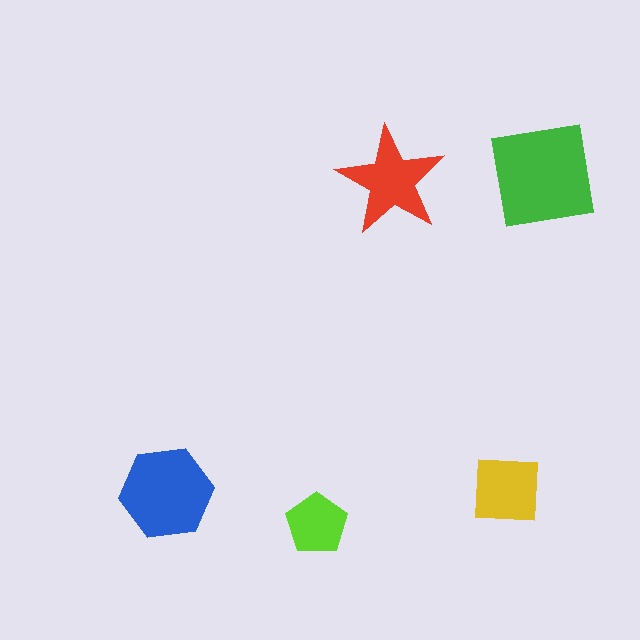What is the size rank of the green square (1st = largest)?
1st.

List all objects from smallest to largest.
The lime pentagon, the yellow square, the red star, the blue hexagon, the green square.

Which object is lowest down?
The lime pentagon is bottommost.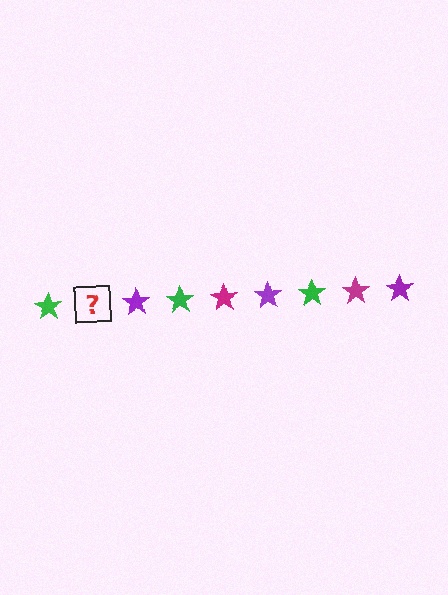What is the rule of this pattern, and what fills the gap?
The rule is that the pattern cycles through green, magenta, purple stars. The gap should be filled with a magenta star.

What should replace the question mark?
The question mark should be replaced with a magenta star.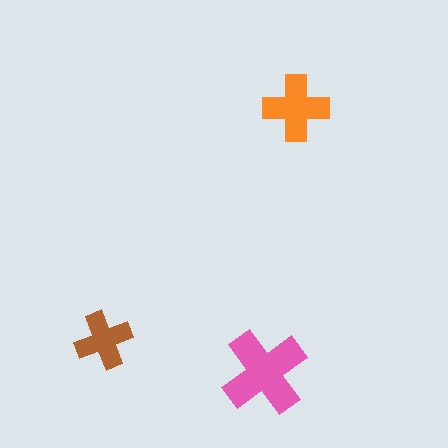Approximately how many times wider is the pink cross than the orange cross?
About 1.5 times wider.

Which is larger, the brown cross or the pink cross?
The pink one.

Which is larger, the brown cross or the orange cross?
The orange one.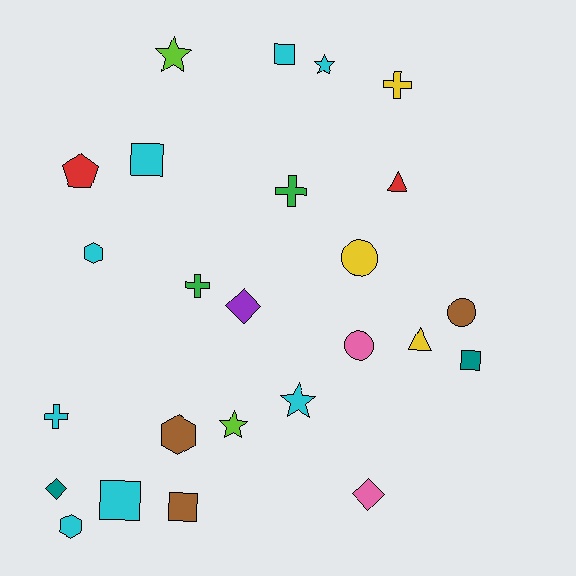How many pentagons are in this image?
There is 1 pentagon.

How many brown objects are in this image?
There are 3 brown objects.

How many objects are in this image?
There are 25 objects.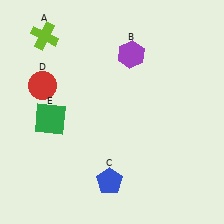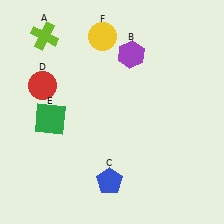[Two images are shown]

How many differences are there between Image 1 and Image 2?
There is 1 difference between the two images.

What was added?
A yellow circle (F) was added in Image 2.